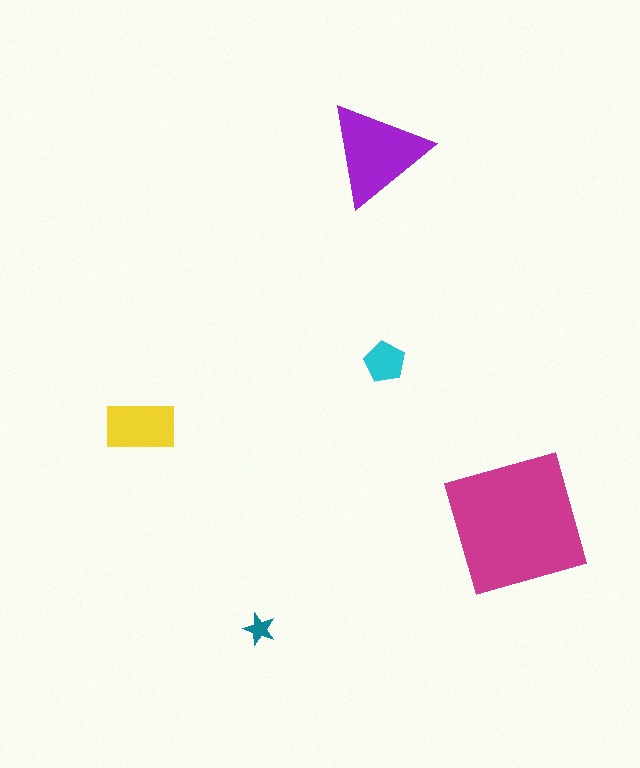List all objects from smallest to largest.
The teal star, the cyan pentagon, the yellow rectangle, the purple triangle, the magenta square.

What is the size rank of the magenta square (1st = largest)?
1st.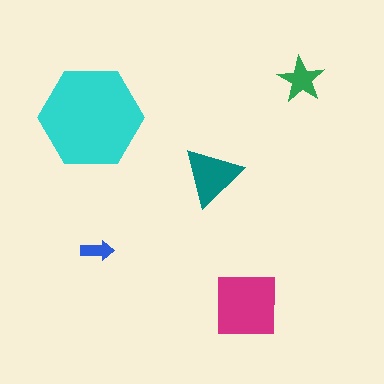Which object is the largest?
The cyan hexagon.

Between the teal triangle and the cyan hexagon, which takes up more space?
The cyan hexagon.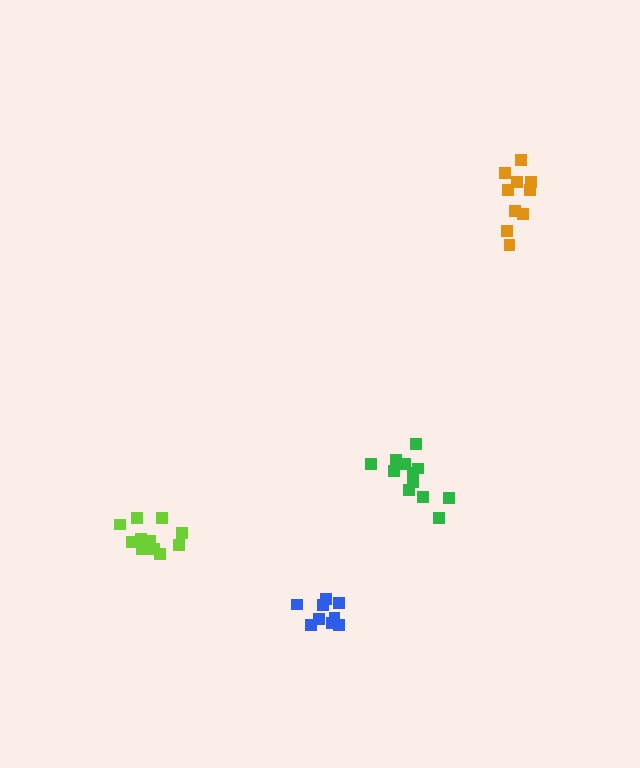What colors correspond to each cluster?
The clusters are colored: green, blue, orange, lime.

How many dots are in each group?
Group 1: 13 dots, Group 2: 9 dots, Group 3: 10 dots, Group 4: 12 dots (44 total).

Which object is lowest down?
The blue cluster is bottommost.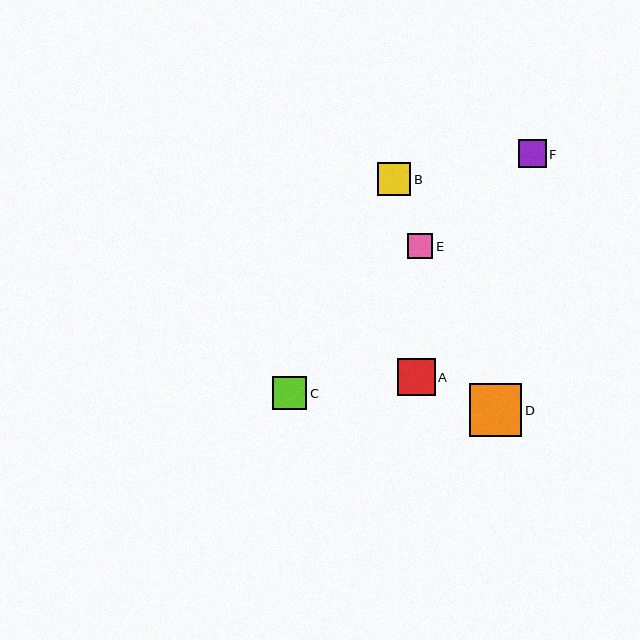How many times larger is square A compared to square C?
Square A is approximately 1.1 times the size of square C.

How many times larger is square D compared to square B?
Square D is approximately 1.6 times the size of square B.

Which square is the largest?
Square D is the largest with a size of approximately 52 pixels.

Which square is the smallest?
Square E is the smallest with a size of approximately 25 pixels.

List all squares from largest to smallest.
From largest to smallest: D, A, B, C, F, E.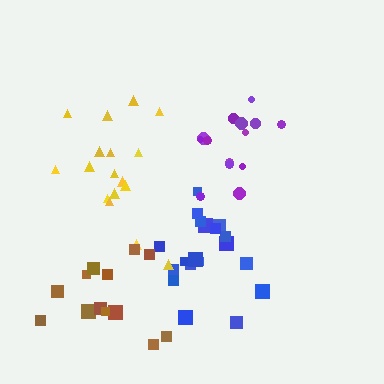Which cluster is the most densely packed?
Blue.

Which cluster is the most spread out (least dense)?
Brown.